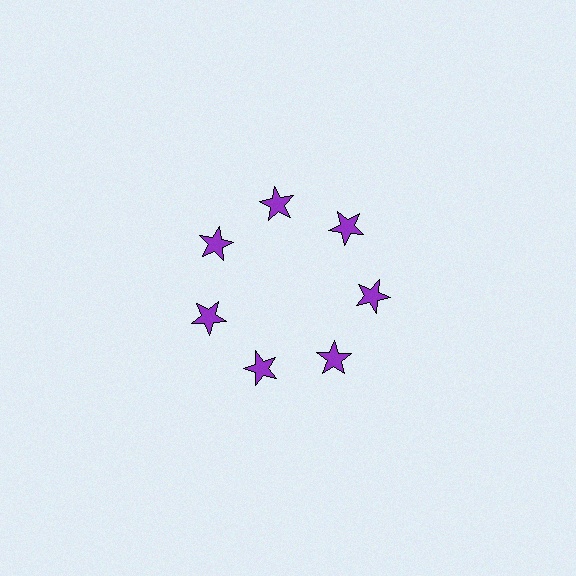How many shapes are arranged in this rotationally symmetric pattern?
There are 7 shapes, arranged in 7 groups of 1.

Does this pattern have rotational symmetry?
Yes, this pattern has 7-fold rotational symmetry. It looks the same after rotating 51 degrees around the center.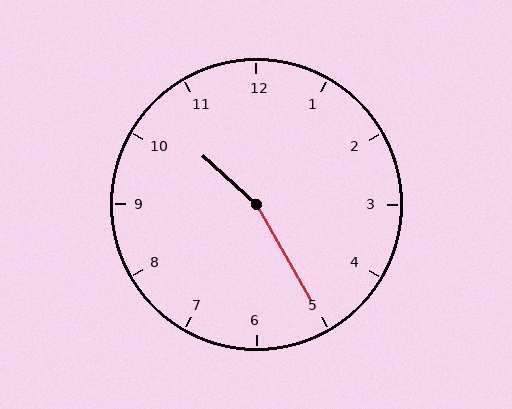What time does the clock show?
10:25.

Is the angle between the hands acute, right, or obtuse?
It is obtuse.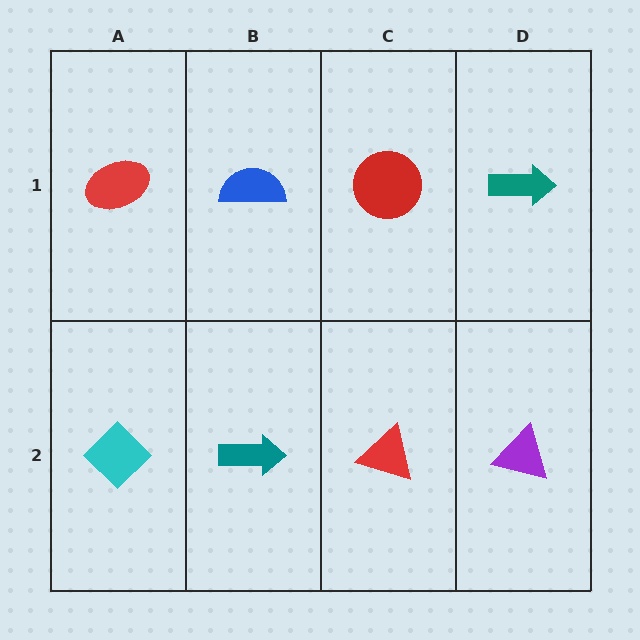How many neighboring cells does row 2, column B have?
3.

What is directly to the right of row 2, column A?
A teal arrow.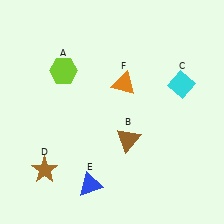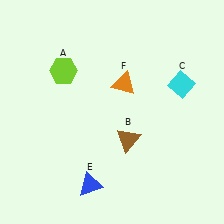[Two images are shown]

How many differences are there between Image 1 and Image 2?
There is 1 difference between the two images.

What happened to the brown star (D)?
The brown star (D) was removed in Image 2. It was in the bottom-left area of Image 1.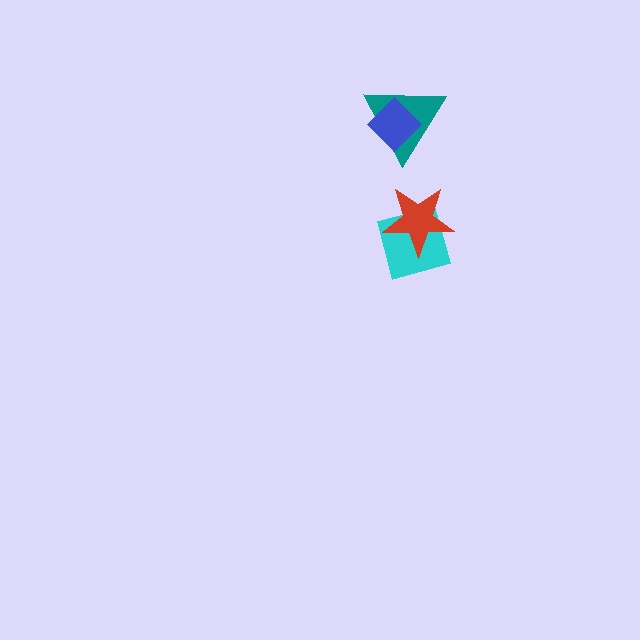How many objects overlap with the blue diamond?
1 object overlaps with the blue diamond.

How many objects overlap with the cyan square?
1 object overlaps with the cyan square.